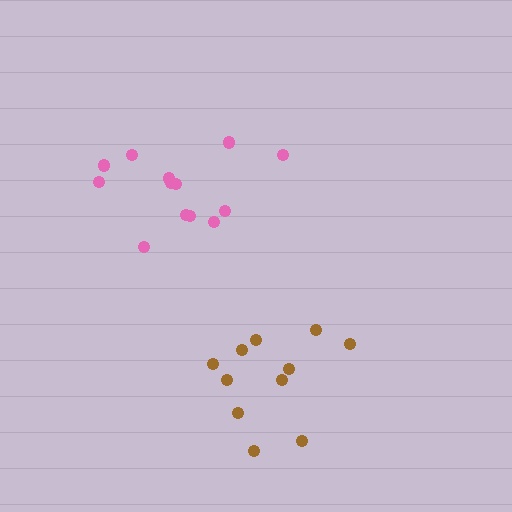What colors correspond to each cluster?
The clusters are colored: brown, pink.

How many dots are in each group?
Group 1: 11 dots, Group 2: 13 dots (24 total).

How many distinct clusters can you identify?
There are 2 distinct clusters.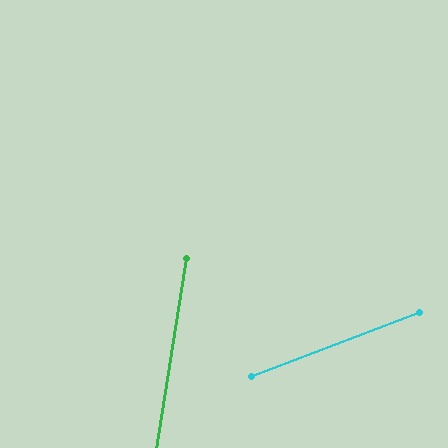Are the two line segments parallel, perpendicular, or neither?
Neither parallel nor perpendicular — they differ by about 61°.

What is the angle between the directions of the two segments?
Approximately 61 degrees.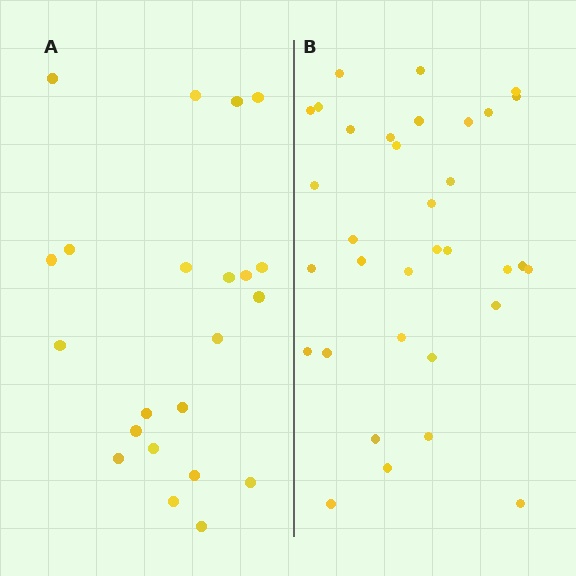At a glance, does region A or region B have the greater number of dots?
Region B (the right region) has more dots.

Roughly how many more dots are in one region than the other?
Region B has roughly 12 or so more dots than region A.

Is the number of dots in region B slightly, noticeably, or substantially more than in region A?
Region B has substantially more. The ratio is roughly 1.5 to 1.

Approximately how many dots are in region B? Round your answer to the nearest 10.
About 30 dots. (The exact count is 34, which rounds to 30.)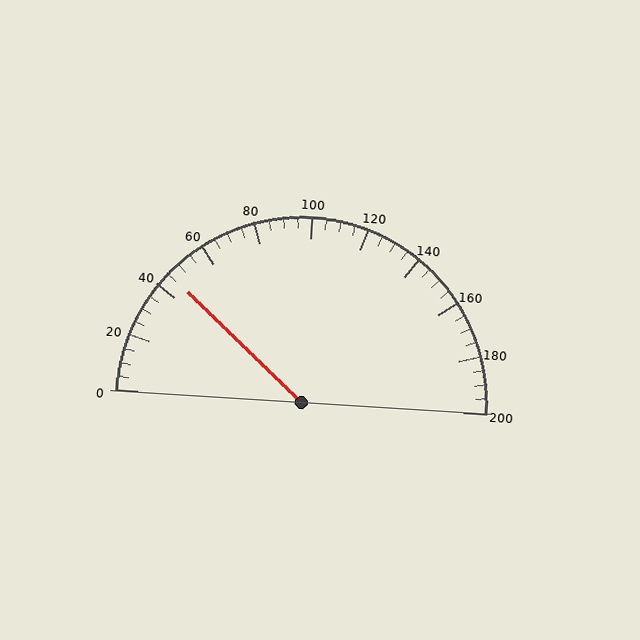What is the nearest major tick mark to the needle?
The nearest major tick mark is 40.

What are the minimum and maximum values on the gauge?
The gauge ranges from 0 to 200.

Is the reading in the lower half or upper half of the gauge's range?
The reading is in the lower half of the range (0 to 200).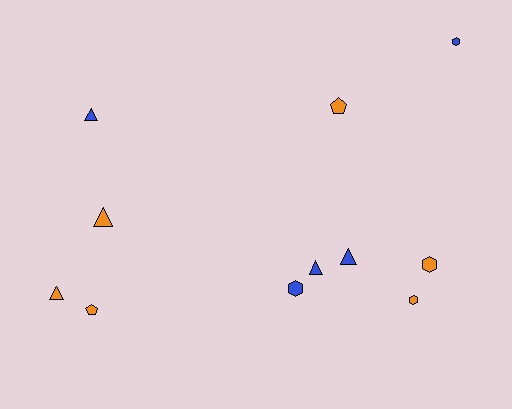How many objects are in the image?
There are 11 objects.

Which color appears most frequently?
Orange, with 6 objects.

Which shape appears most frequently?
Triangle, with 5 objects.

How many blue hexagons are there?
There are 2 blue hexagons.